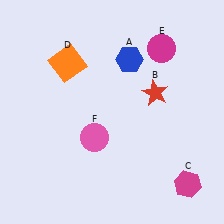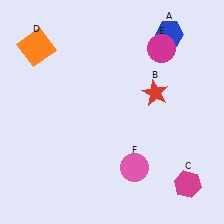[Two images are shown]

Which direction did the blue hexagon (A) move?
The blue hexagon (A) moved right.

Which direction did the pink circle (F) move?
The pink circle (F) moved right.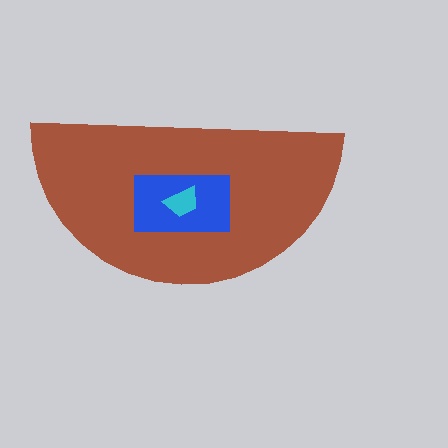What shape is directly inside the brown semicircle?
The blue rectangle.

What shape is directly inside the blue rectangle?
The cyan trapezoid.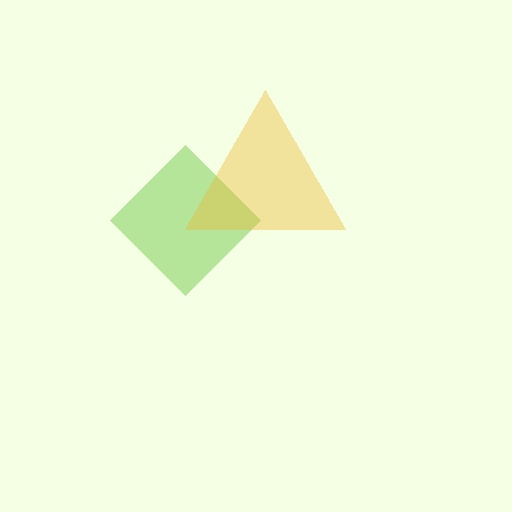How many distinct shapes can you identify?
There are 2 distinct shapes: a lime diamond, a yellow triangle.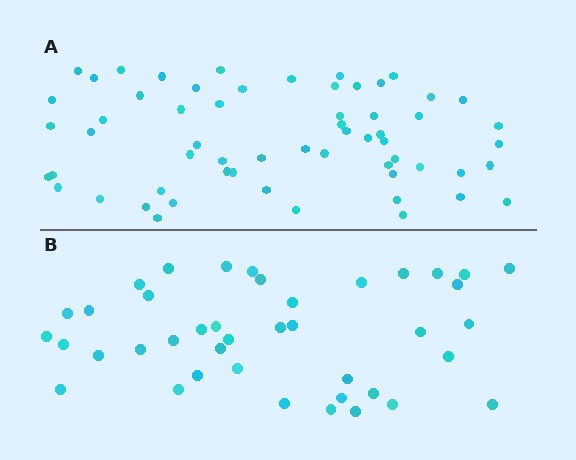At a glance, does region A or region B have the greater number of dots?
Region A (the top region) has more dots.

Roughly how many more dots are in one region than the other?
Region A has approximately 20 more dots than region B.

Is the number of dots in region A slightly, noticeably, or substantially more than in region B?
Region A has substantially more. The ratio is roughly 1.5 to 1.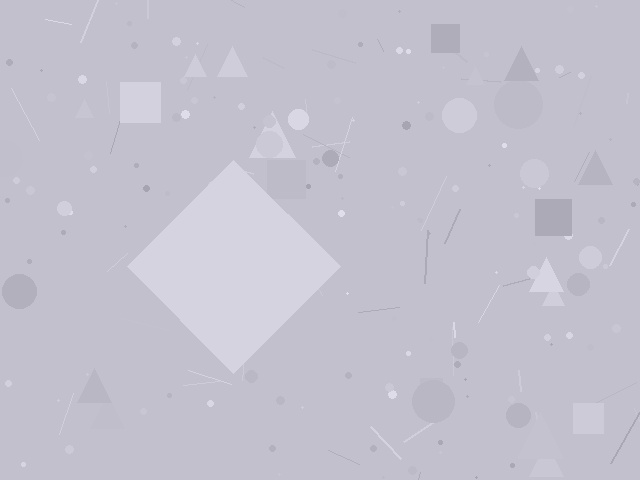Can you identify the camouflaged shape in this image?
The camouflaged shape is a diamond.